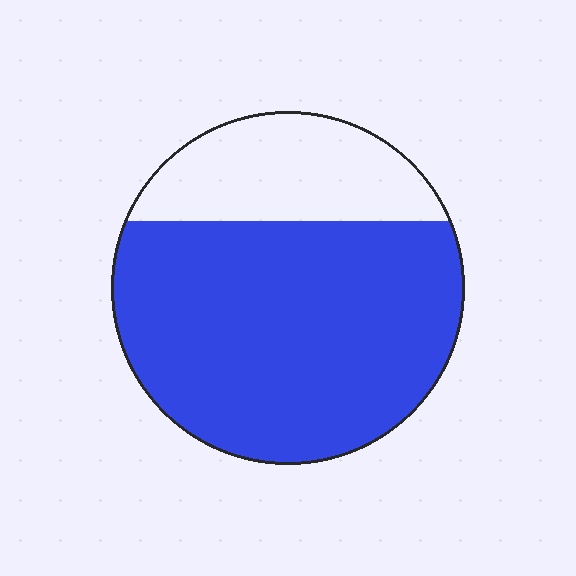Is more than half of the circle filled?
Yes.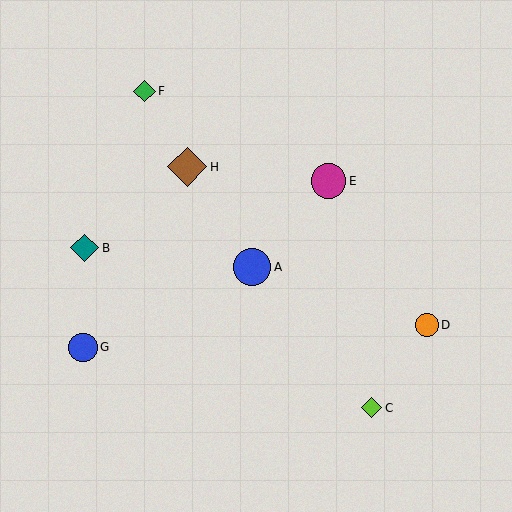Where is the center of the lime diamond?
The center of the lime diamond is at (372, 408).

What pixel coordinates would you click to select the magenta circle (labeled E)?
Click at (328, 181) to select the magenta circle E.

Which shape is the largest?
The brown diamond (labeled H) is the largest.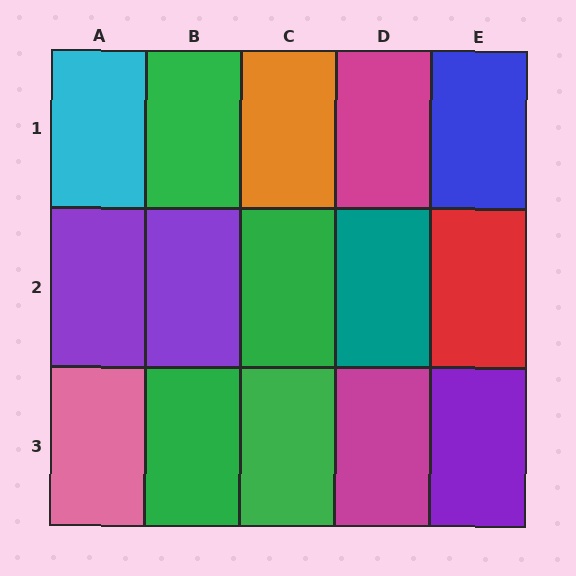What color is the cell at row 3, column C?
Green.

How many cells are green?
4 cells are green.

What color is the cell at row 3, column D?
Magenta.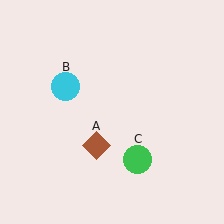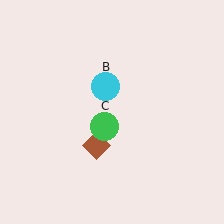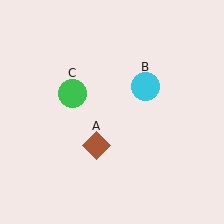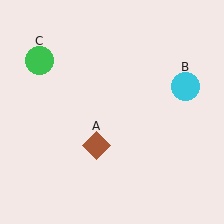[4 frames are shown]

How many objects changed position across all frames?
2 objects changed position: cyan circle (object B), green circle (object C).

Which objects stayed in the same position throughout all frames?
Brown diamond (object A) remained stationary.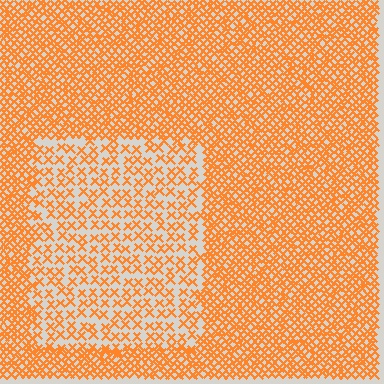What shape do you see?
I see a rectangle.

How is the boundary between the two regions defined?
The boundary is defined by a change in element density (approximately 2.3x ratio). All elements are the same color, size, and shape.